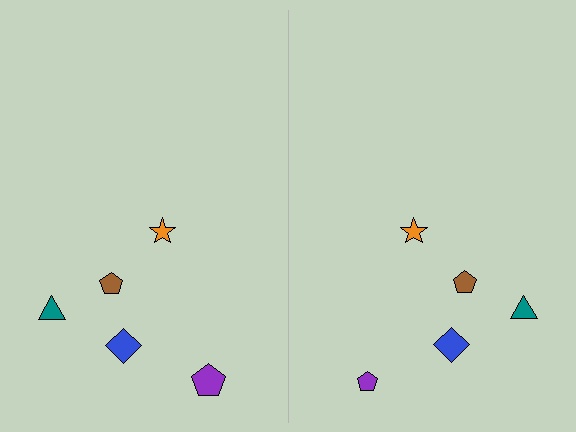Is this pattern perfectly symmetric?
No, the pattern is not perfectly symmetric. The purple pentagon on the right side has a different size than its mirror counterpart.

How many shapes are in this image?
There are 10 shapes in this image.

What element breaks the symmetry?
The purple pentagon on the right side has a different size than its mirror counterpart.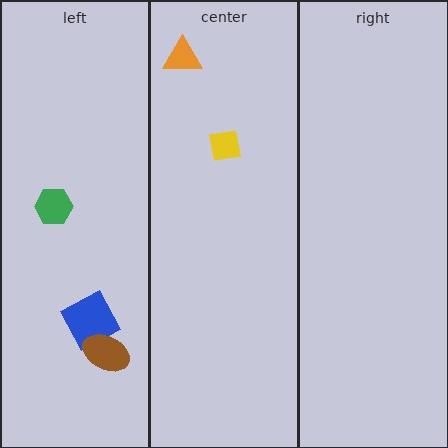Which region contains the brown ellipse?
The left region.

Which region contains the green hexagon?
The left region.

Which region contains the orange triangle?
The center region.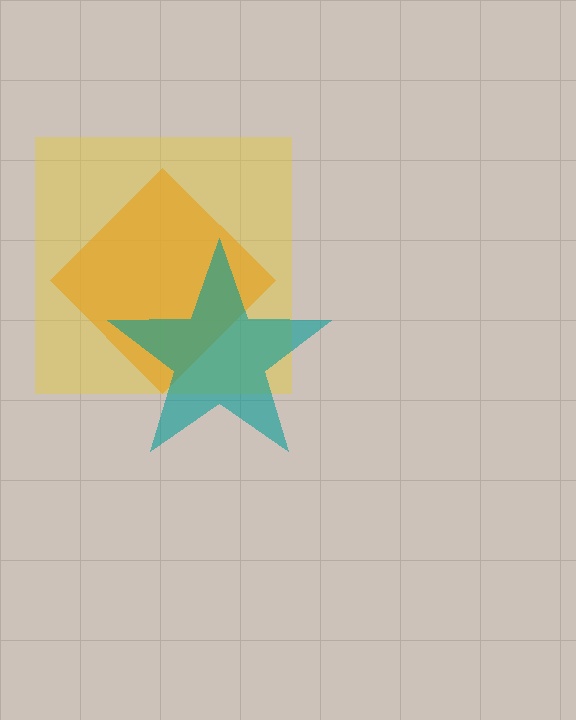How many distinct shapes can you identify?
There are 3 distinct shapes: an orange diamond, a yellow square, a teal star.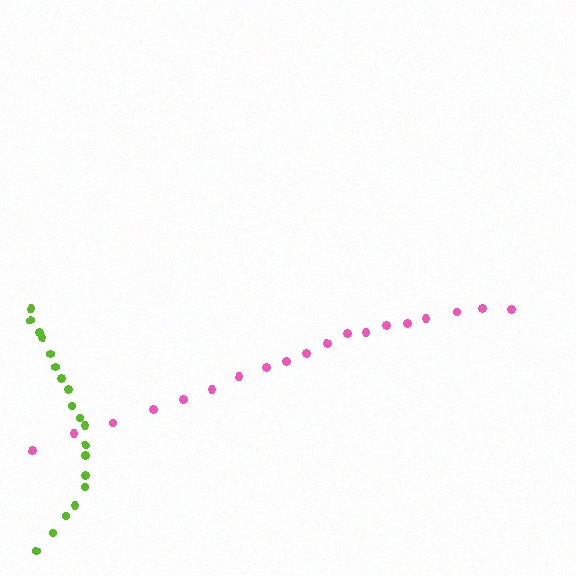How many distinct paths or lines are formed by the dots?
There are 2 distinct paths.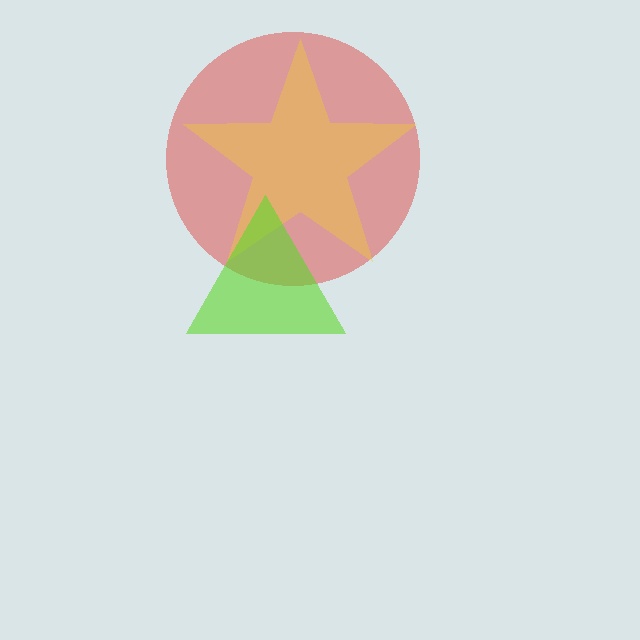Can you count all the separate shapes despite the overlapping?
Yes, there are 3 separate shapes.